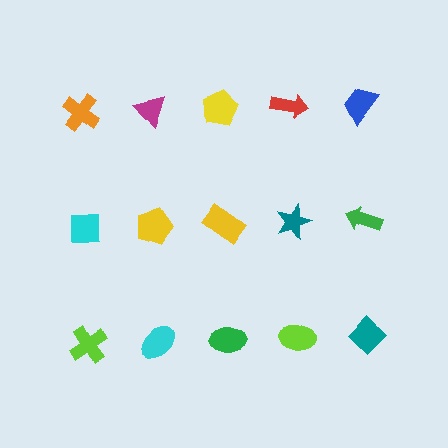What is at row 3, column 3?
A green ellipse.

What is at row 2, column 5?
A green arrow.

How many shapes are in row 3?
5 shapes.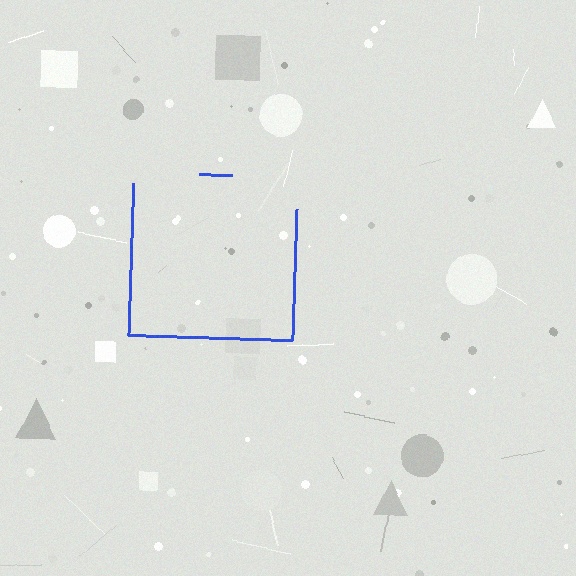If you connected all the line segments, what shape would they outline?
They would outline a square.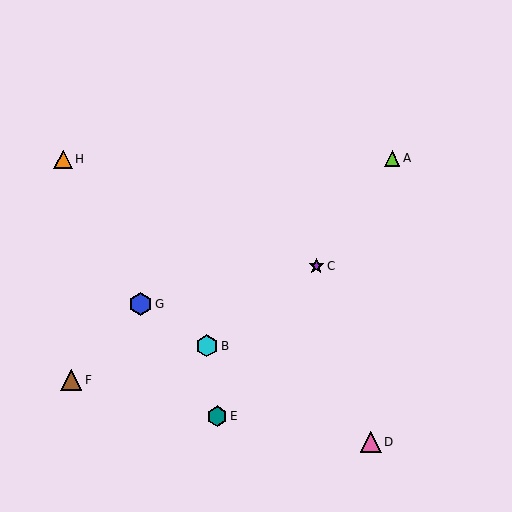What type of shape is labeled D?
Shape D is a pink triangle.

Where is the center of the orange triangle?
The center of the orange triangle is at (63, 159).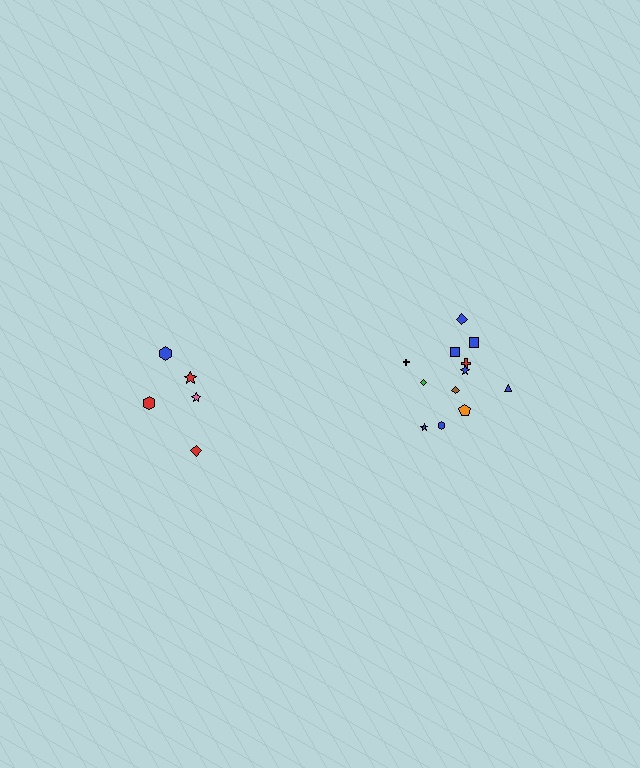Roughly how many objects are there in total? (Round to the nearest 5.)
Roughly 15 objects in total.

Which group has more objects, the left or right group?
The right group.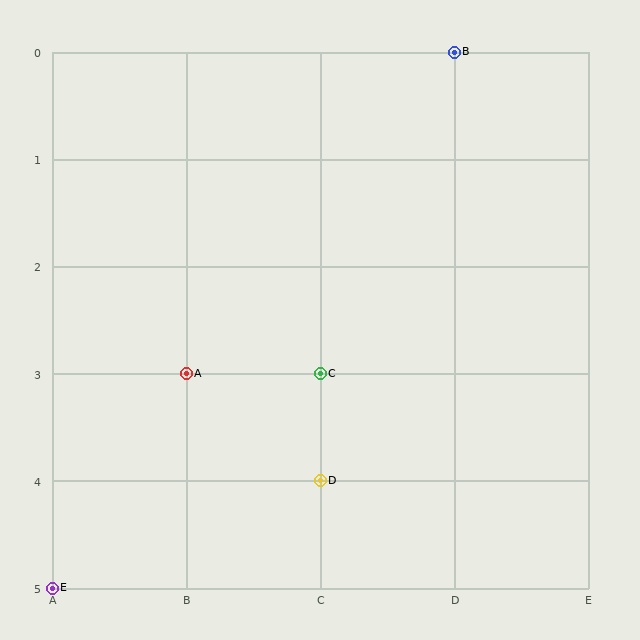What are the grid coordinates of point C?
Point C is at grid coordinates (C, 3).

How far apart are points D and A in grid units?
Points D and A are 1 column and 1 row apart (about 1.4 grid units diagonally).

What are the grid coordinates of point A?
Point A is at grid coordinates (B, 3).